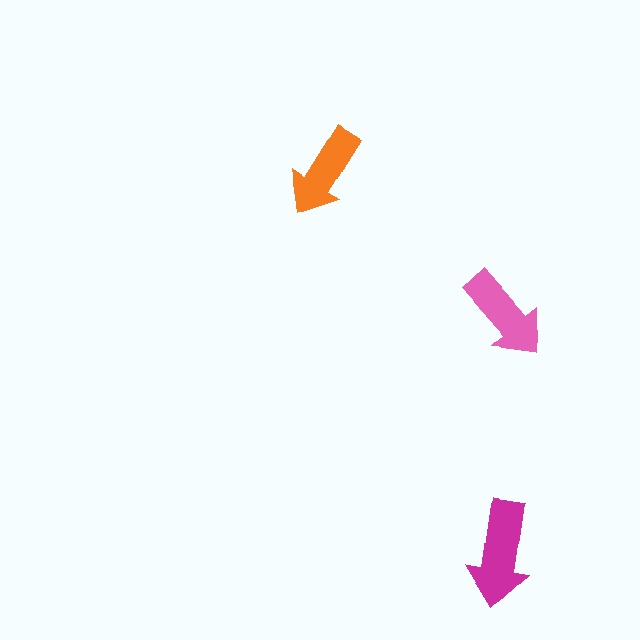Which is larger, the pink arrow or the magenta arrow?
The magenta one.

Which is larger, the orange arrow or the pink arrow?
The pink one.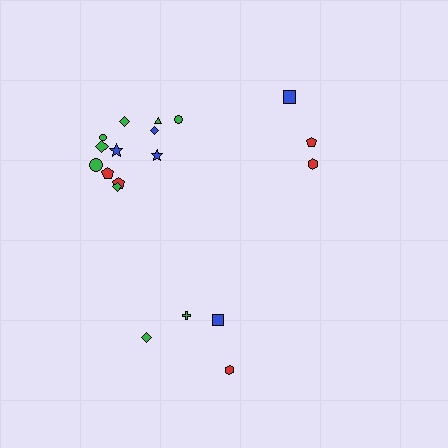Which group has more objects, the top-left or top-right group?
The top-left group.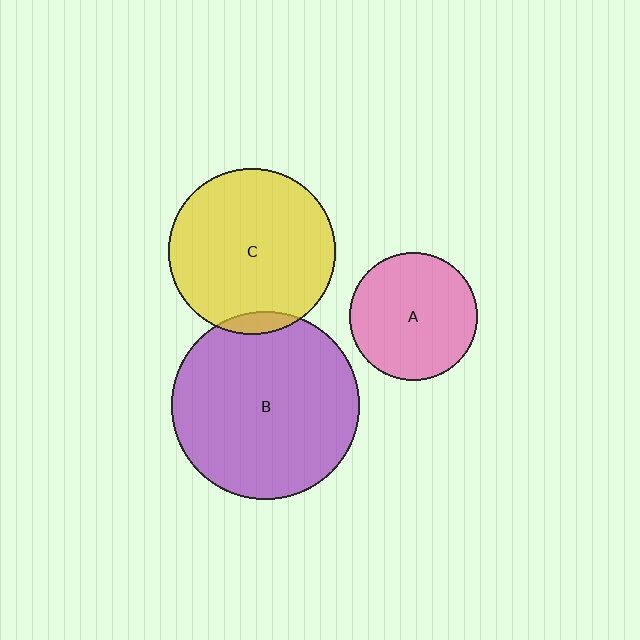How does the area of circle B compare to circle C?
Approximately 1.3 times.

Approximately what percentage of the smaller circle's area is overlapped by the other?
Approximately 5%.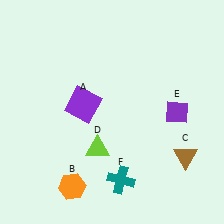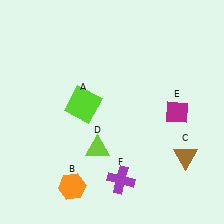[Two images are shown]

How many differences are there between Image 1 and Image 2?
There are 3 differences between the two images.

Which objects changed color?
A changed from purple to lime. E changed from purple to magenta. F changed from teal to purple.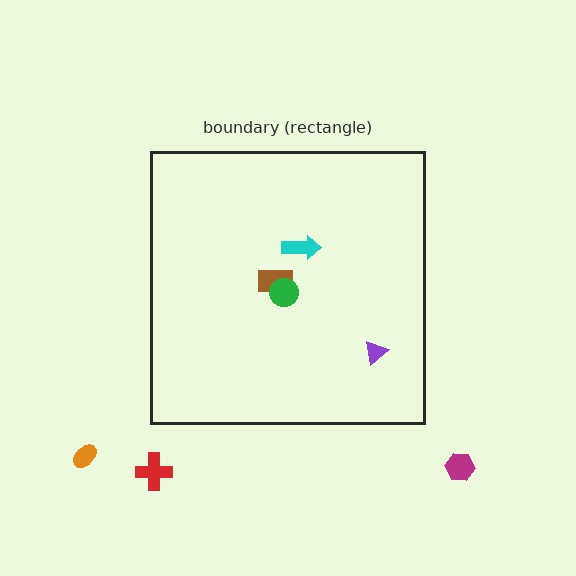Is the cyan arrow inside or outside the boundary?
Inside.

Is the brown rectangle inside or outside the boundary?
Inside.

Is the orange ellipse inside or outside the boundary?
Outside.